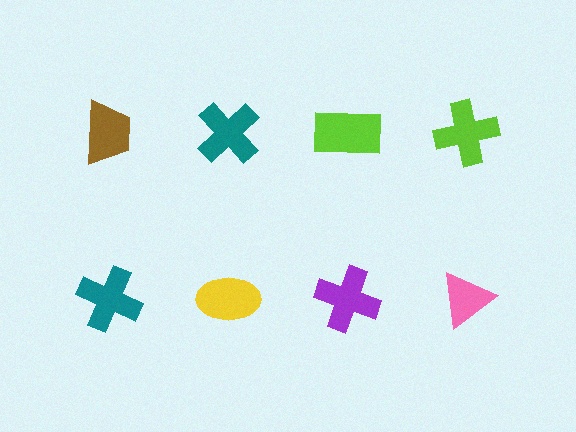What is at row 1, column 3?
A lime rectangle.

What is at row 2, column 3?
A purple cross.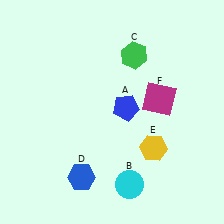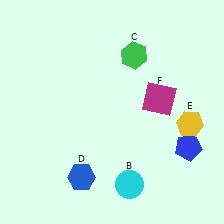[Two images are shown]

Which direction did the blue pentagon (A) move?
The blue pentagon (A) moved right.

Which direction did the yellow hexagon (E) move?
The yellow hexagon (E) moved right.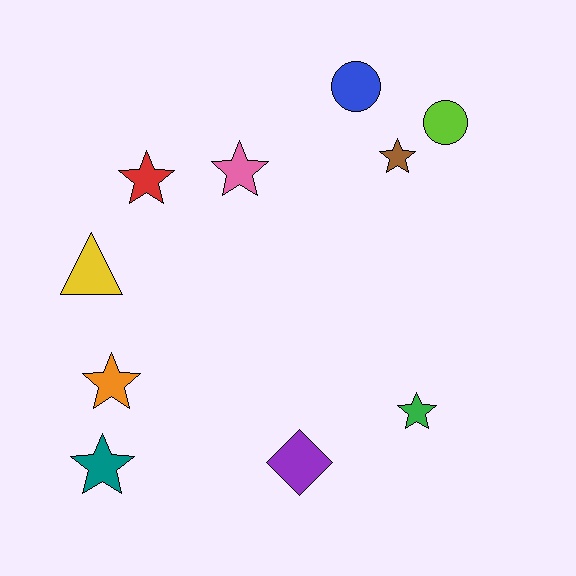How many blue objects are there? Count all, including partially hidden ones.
There is 1 blue object.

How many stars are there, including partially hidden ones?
There are 6 stars.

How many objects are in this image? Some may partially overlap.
There are 10 objects.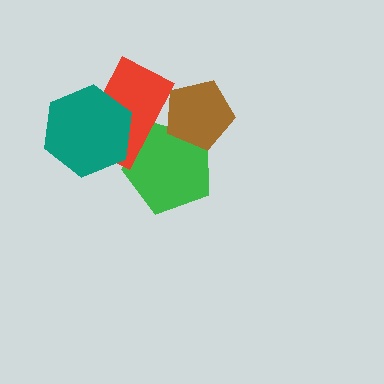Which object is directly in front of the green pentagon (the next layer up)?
The red rectangle is directly in front of the green pentagon.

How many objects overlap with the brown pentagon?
2 objects overlap with the brown pentagon.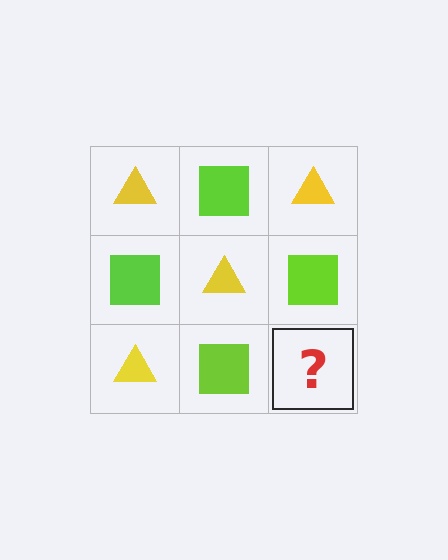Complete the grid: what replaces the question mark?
The question mark should be replaced with a yellow triangle.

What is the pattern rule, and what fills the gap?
The rule is that it alternates yellow triangle and lime square in a checkerboard pattern. The gap should be filled with a yellow triangle.